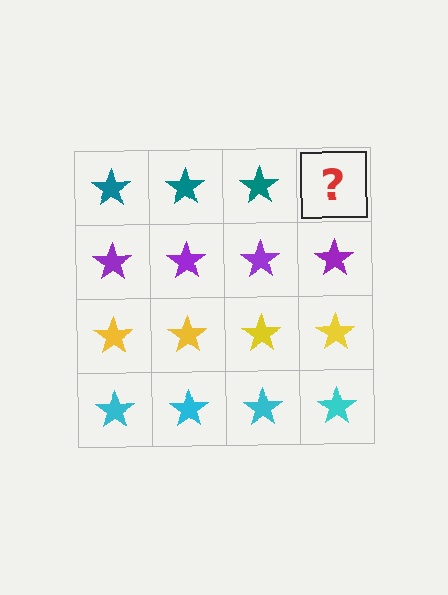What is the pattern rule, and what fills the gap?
The rule is that each row has a consistent color. The gap should be filled with a teal star.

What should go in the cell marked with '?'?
The missing cell should contain a teal star.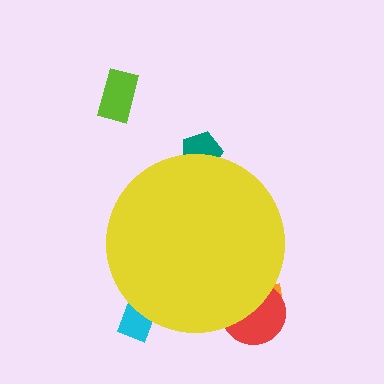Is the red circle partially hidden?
Yes, the red circle is partially hidden behind the yellow circle.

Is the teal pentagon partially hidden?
Yes, the teal pentagon is partially hidden behind the yellow circle.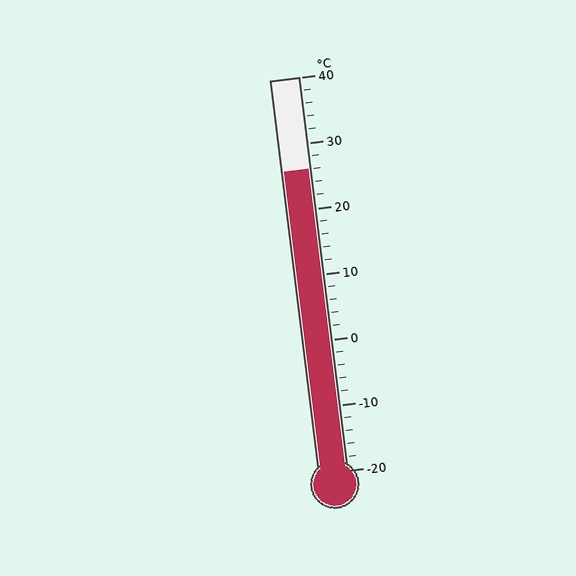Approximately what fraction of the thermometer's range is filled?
The thermometer is filled to approximately 75% of its range.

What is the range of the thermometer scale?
The thermometer scale ranges from -20°C to 40°C.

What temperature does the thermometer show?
The thermometer shows approximately 26°C.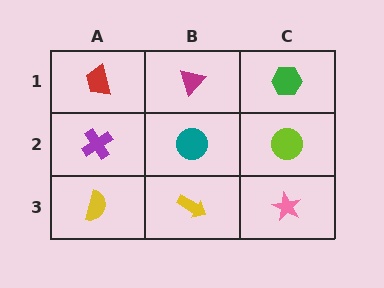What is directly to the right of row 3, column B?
A pink star.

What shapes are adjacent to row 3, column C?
A lime circle (row 2, column C), a yellow arrow (row 3, column B).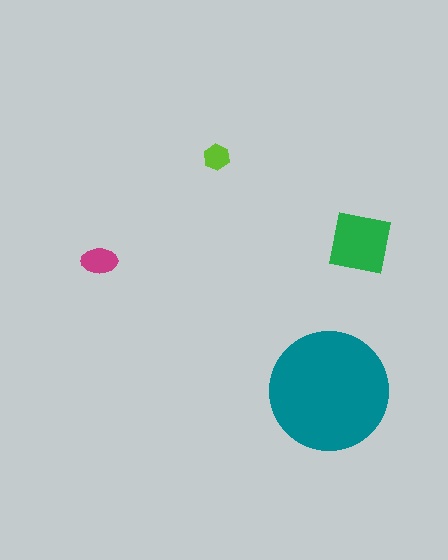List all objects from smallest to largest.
The lime hexagon, the magenta ellipse, the green square, the teal circle.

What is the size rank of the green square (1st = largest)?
2nd.